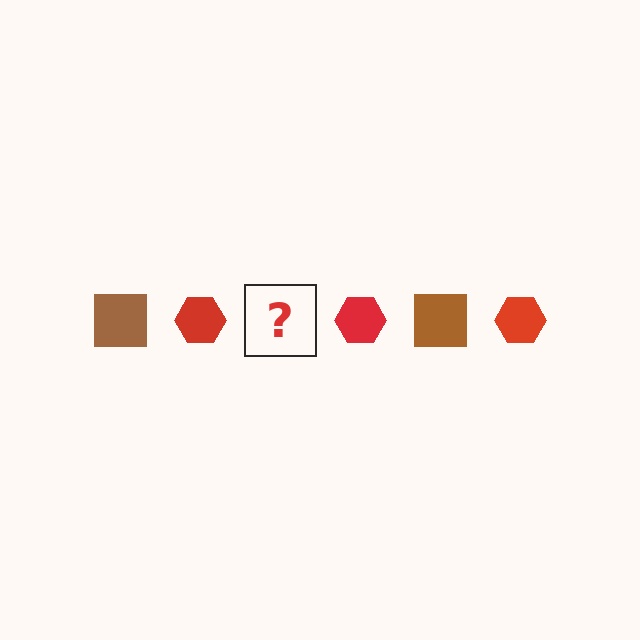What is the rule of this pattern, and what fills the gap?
The rule is that the pattern alternates between brown square and red hexagon. The gap should be filled with a brown square.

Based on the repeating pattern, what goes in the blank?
The blank should be a brown square.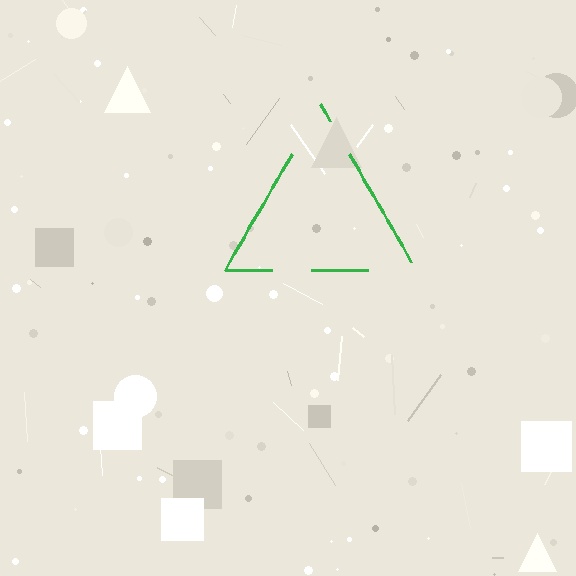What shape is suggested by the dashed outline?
The dashed outline suggests a triangle.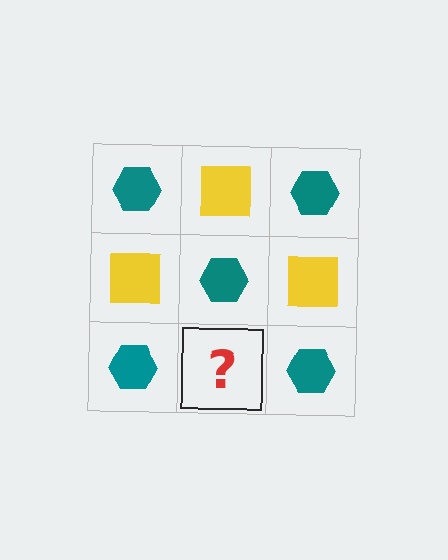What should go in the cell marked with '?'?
The missing cell should contain a yellow square.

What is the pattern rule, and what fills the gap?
The rule is that it alternates teal hexagon and yellow square in a checkerboard pattern. The gap should be filled with a yellow square.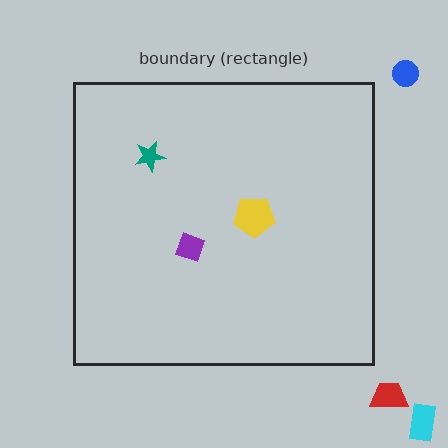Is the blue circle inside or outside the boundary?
Outside.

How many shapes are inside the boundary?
3 inside, 3 outside.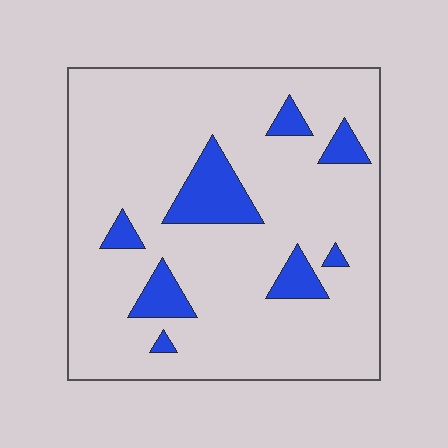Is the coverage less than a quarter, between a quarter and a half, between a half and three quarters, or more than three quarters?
Less than a quarter.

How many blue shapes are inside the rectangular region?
8.